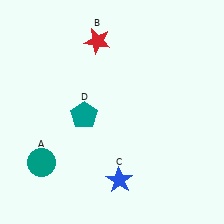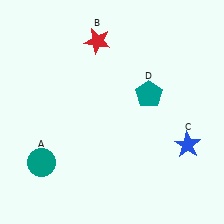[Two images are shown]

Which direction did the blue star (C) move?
The blue star (C) moved right.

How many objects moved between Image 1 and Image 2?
2 objects moved between the two images.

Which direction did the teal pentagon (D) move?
The teal pentagon (D) moved right.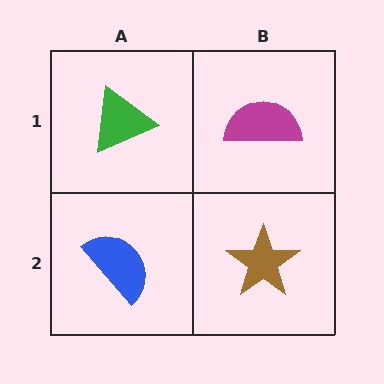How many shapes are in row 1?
2 shapes.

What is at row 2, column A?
A blue semicircle.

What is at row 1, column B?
A magenta semicircle.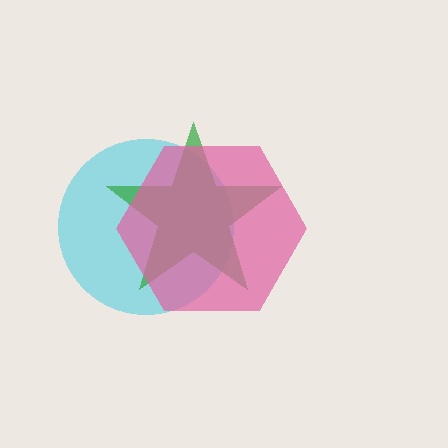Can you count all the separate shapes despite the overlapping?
Yes, there are 3 separate shapes.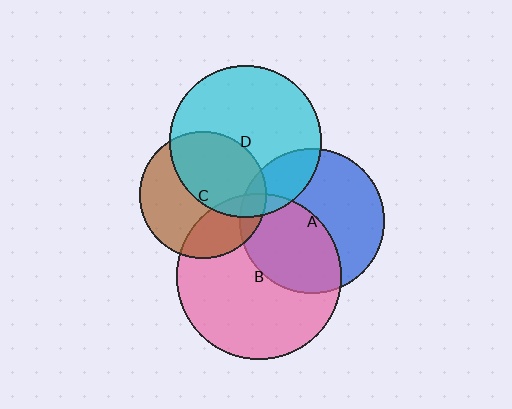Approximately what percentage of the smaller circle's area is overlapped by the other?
Approximately 5%.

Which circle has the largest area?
Circle B (pink).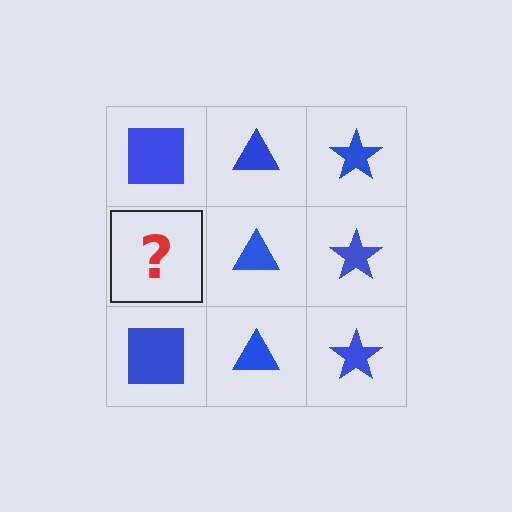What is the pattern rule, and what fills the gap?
The rule is that each column has a consistent shape. The gap should be filled with a blue square.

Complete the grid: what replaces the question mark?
The question mark should be replaced with a blue square.